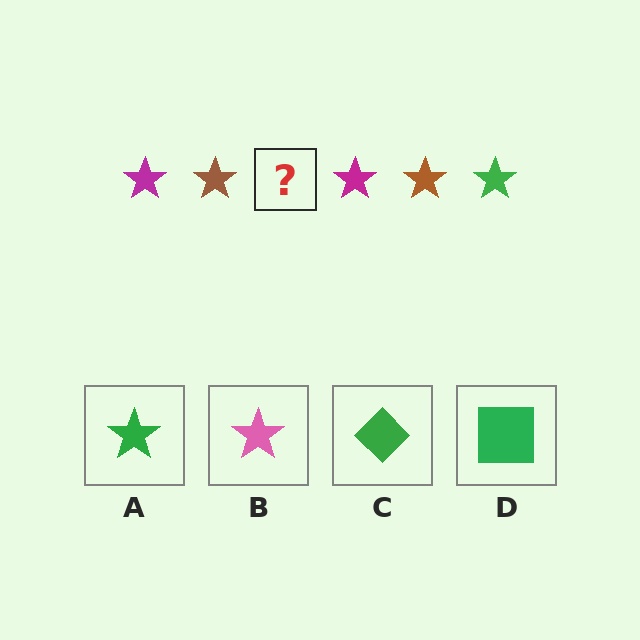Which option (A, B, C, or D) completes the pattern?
A.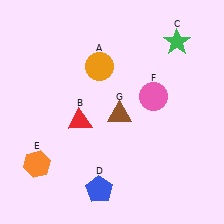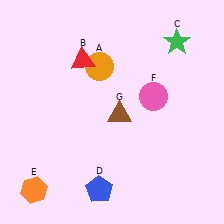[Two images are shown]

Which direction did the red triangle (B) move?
The red triangle (B) moved up.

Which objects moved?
The objects that moved are: the red triangle (B), the orange hexagon (E).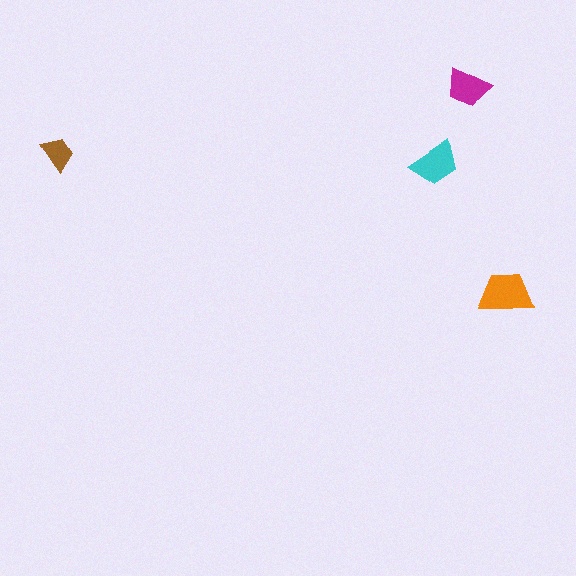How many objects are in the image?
There are 4 objects in the image.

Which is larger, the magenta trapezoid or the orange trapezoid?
The orange one.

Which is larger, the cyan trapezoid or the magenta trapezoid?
The cyan one.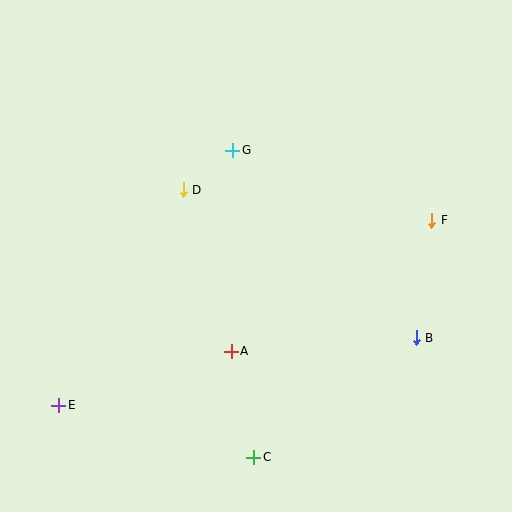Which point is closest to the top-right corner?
Point F is closest to the top-right corner.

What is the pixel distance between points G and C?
The distance between G and C is 308 pixels.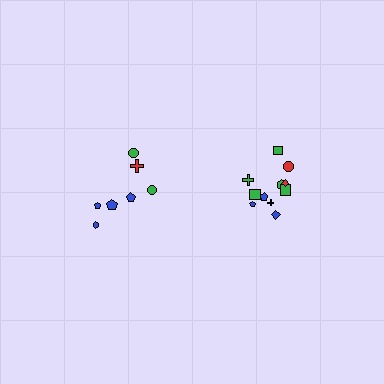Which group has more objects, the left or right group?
The right group.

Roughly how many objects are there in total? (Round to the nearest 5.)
Roughly 20 objects in total.